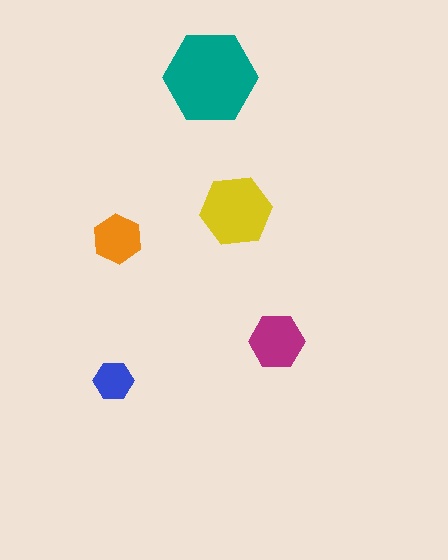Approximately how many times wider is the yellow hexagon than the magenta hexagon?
About 1.5 times wider.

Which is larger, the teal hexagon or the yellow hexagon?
The teal one.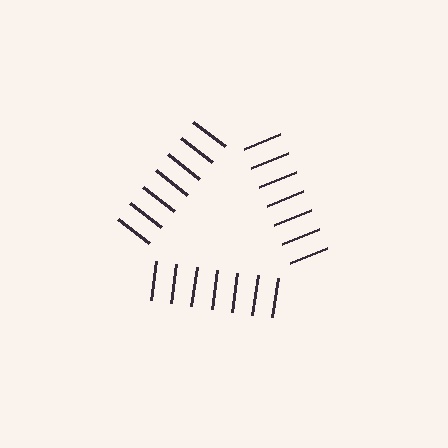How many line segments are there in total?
21 — 7 along each of the 3 edges.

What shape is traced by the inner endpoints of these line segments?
An illusory triangle — the line segments terminate on its edges but no continuous stroke is drawn.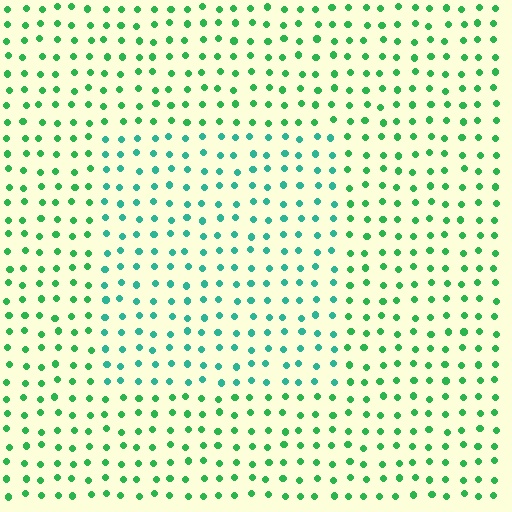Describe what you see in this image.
The image is filled with small green elements in a uniform arrangement. A rectangle-shaped region is visible where the elements are tinted to a slightly different hue, forming a subtle color boundary.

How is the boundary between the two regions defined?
The boundary is defined purely by a slight shift in hue (about 32 degrees). Spacing, size, and orientation are identical on both sides.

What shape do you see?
I see a rectangle.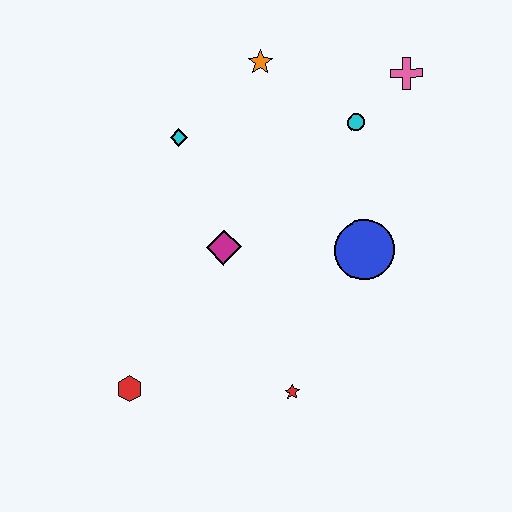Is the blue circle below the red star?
No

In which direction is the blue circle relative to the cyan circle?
The blue circle is below the cyan circle.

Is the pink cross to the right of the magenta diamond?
Yes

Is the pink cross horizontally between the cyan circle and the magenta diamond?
No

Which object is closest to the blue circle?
The cyan circle is closest to the blue circle.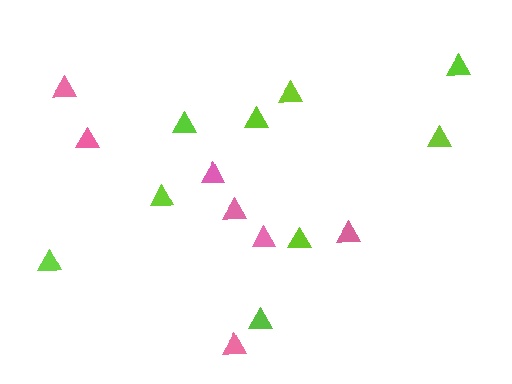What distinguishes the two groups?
There are 2 groups: one group of lime triangles (9) and one group of pink triangles (7).